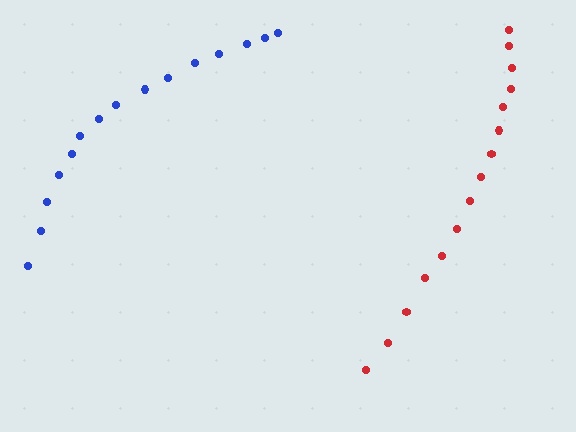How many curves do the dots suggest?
There are 2 distinct paths.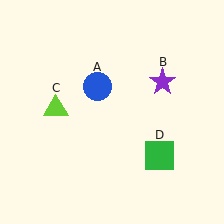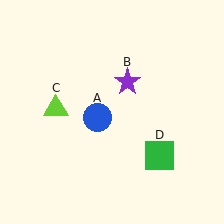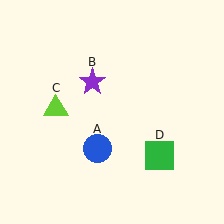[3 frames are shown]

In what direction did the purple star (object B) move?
The purple star (object B) moved left.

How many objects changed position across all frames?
2 objects changed position: blue circle (object A), purple star (object B).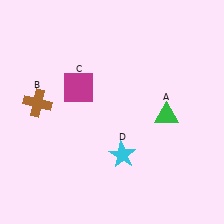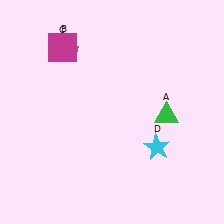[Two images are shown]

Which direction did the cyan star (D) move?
The cyan star (D) moved right.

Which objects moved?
The objects that moved are: the brown cross (B), the magenta square (C), the cyan star (D).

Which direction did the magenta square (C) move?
The magenta square (C) moved up.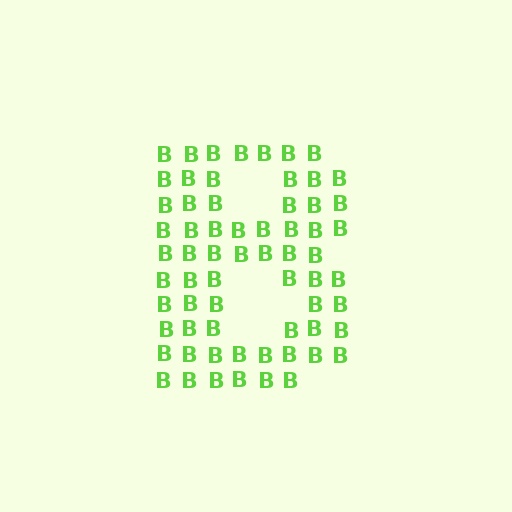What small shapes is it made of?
It is made of small letter B's.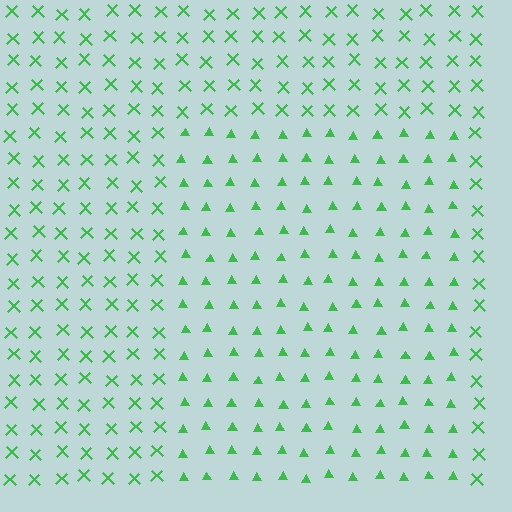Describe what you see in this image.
The image is filled with small green elements arranged in a uniform grid. A rectangle-shaped region contains triangles, while the surrounding area contains X marks. The boundary is defined purely by the change in element shape.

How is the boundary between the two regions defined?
The boundary is defined by a change in element shape: triangles inside vs. X marks outside. All elements share the same color and spacing.